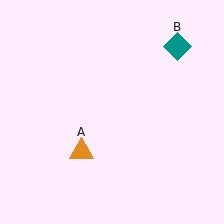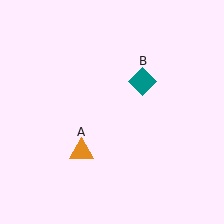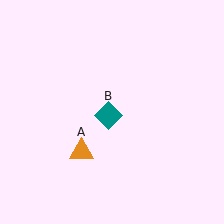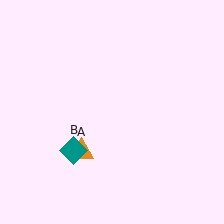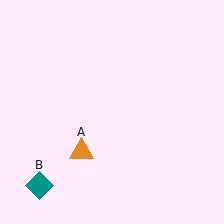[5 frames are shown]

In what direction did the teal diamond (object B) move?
The teal diamond (object B) moved down and to the left.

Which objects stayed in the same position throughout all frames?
Orange triangle (object A) remained stationary.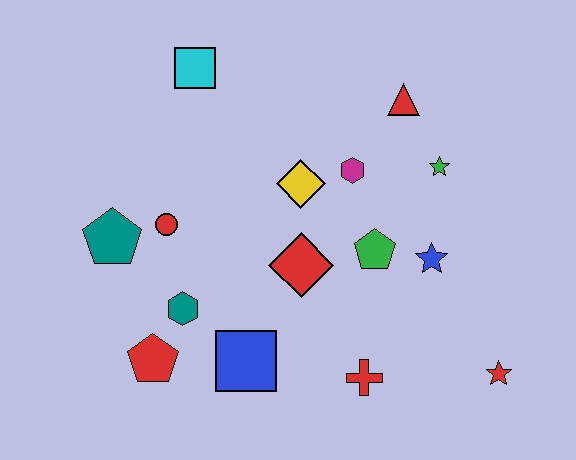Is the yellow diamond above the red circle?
Yes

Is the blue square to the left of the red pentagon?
No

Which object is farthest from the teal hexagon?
The red star is farthest from the teal hexagon.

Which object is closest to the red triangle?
The green star is closest to the red triangle.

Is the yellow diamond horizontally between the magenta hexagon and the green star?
No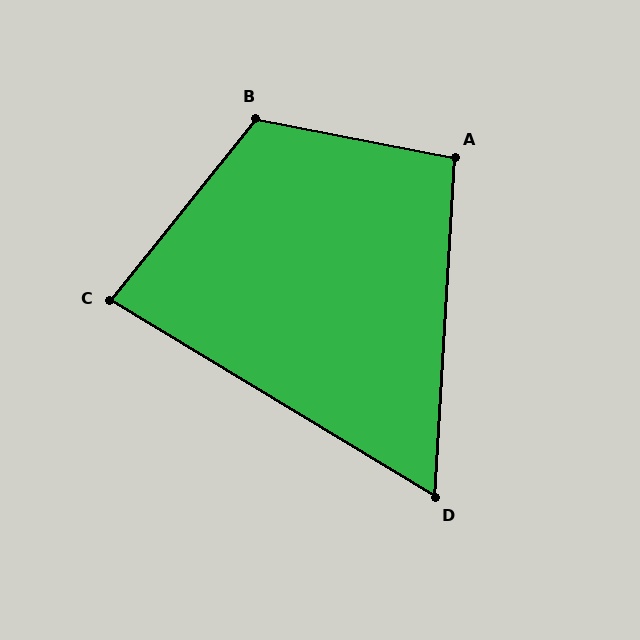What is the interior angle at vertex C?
Approximately 82 degrees (acute).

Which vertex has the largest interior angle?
B, at approximately 118 degrees.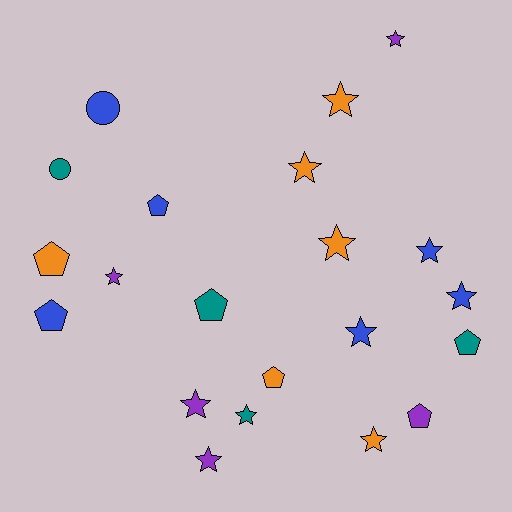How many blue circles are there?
There is 1 blue circle.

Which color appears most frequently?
Orange, with 6 objects.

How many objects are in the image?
There are 21 objects.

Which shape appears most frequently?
Star, with 12 objects.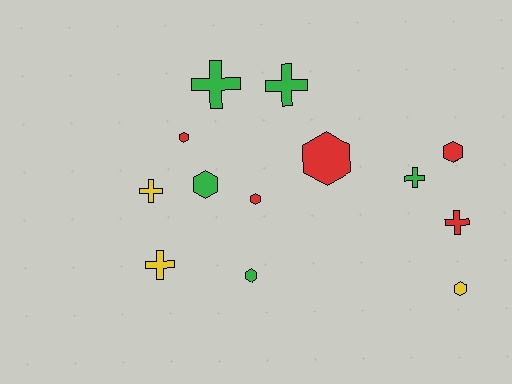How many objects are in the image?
There are 13 objects.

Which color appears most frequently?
Green, with 5 objects.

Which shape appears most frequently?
Hexagon, with 7 objects.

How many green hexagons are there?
There are 2 green hexagons.